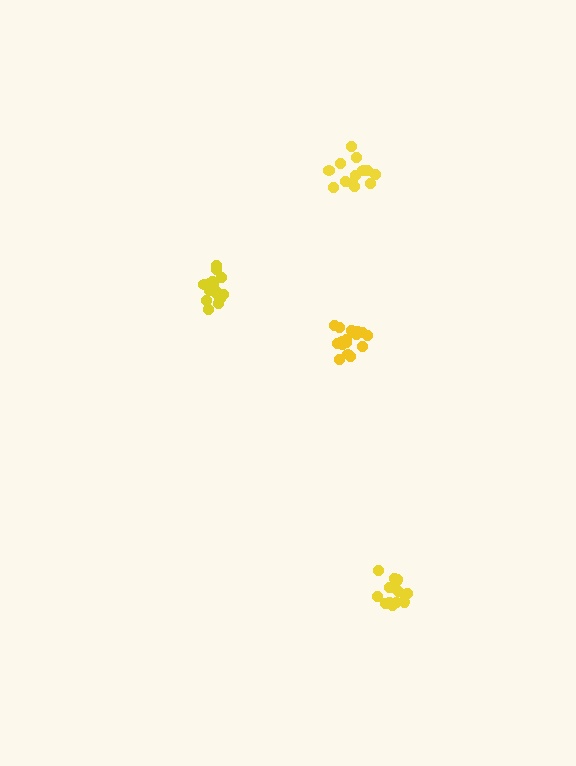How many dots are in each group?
Group 1: 18 dots, Group 2: 13 dots, Group 3: 15 dots, Group 4: 17 dots (63 total).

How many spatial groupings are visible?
There are 4 spatial groupings.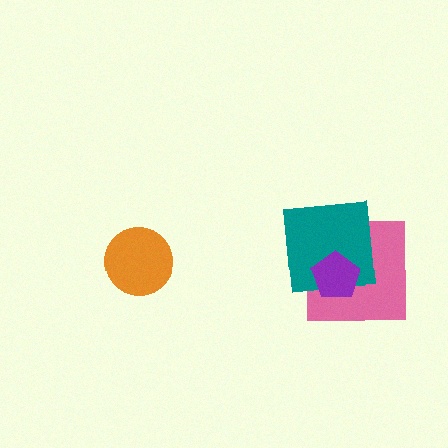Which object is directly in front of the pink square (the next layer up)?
The teal square is directly in front of the pink square.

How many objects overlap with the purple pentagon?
2 objects overlap with the purple pentagon.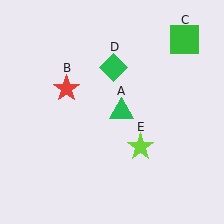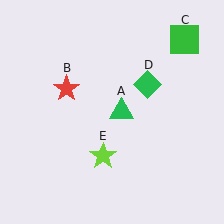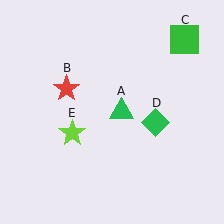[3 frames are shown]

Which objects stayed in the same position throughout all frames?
Green triangle (object A) and red star (object B) and green square (object C) remained stationary.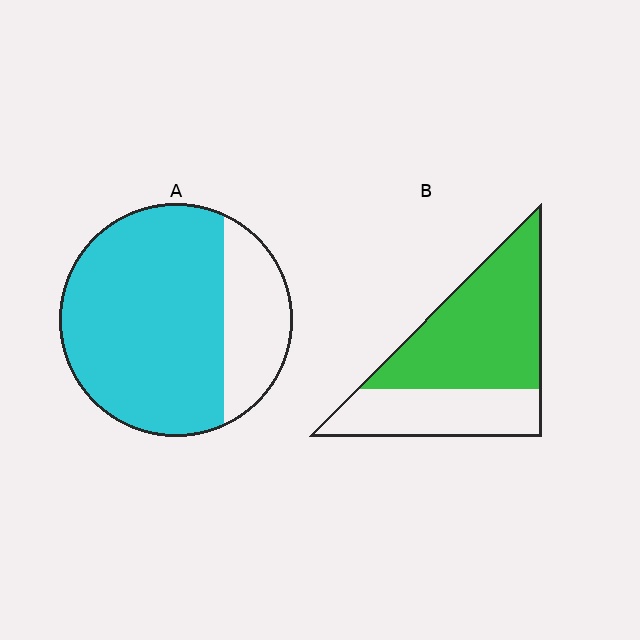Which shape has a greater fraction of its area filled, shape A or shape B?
Shape A.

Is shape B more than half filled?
Yes.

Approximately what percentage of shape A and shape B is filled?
A is approximately 75% and B is approximately 65%.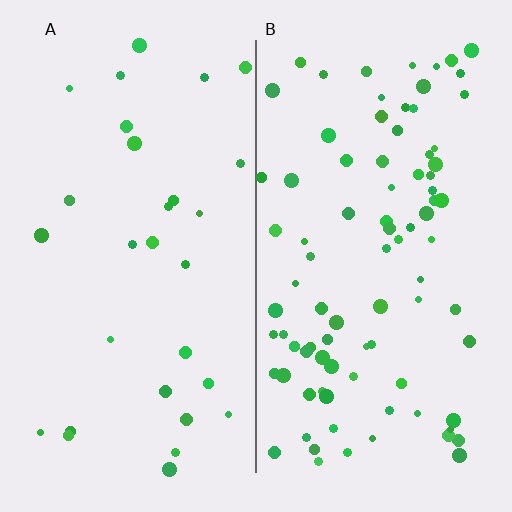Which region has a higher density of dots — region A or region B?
B (the right).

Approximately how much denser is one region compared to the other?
Approximately 3.0× — region B over region A.